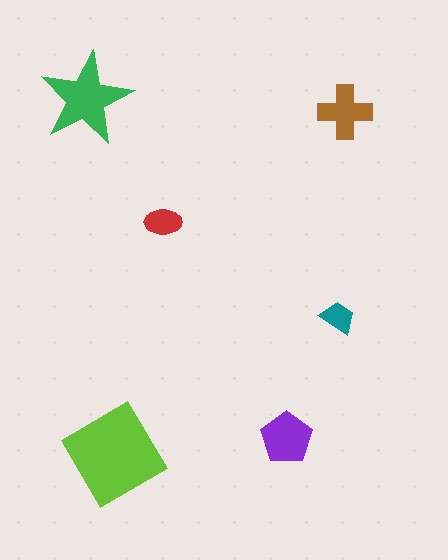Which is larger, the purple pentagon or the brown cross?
The purple pentagon.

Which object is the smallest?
The teal trapezoid.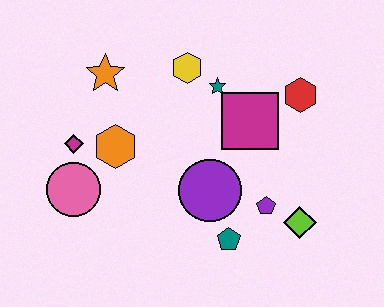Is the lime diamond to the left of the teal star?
No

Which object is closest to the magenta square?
The teal star is closest to the magenta square.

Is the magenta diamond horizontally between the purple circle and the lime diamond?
No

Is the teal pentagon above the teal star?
No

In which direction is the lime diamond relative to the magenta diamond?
The lime diamond is to the right of the magenta diamond.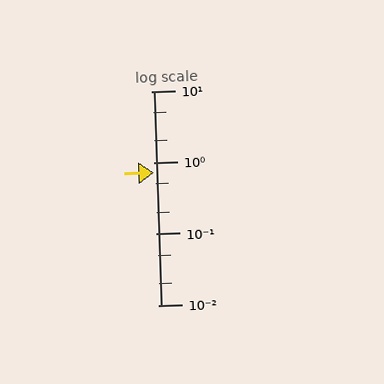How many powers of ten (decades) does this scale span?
The scale spans 3 decades, from 0.01 to 10.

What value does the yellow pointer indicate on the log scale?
The pointer indicates approximately 0.71.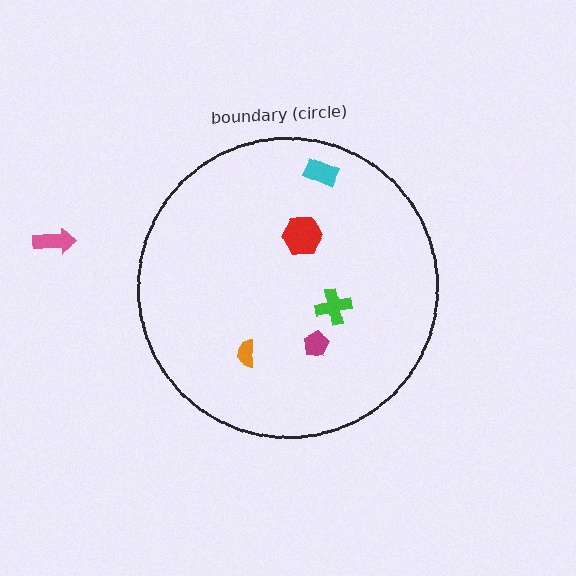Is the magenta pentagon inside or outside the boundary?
Inside.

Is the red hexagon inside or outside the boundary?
Inside.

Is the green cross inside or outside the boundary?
Inside.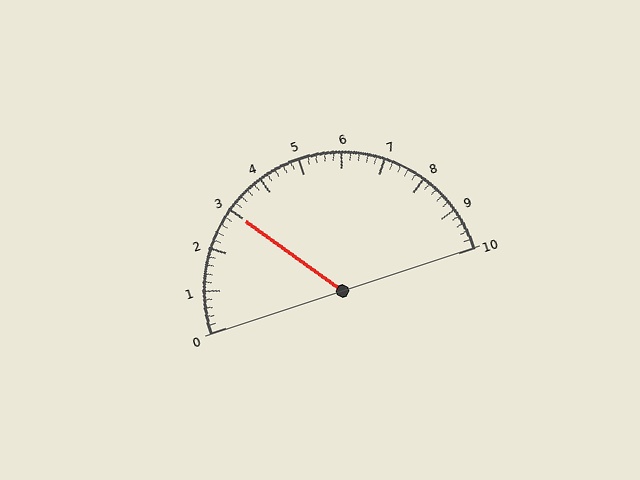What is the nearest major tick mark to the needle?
The nearest major tick mark is 3.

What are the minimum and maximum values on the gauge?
The gauge ranges from 0 to 10.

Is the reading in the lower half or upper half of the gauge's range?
The reading is in the lower half of the range (0 to 10).